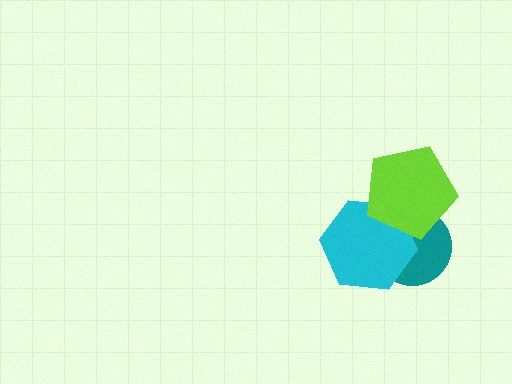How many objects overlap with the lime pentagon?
2 objects overlap with the lime pentagon.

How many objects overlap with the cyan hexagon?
2 objects overlap with the cyan hexagon.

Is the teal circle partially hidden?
Yes, it is partially covered by another shape.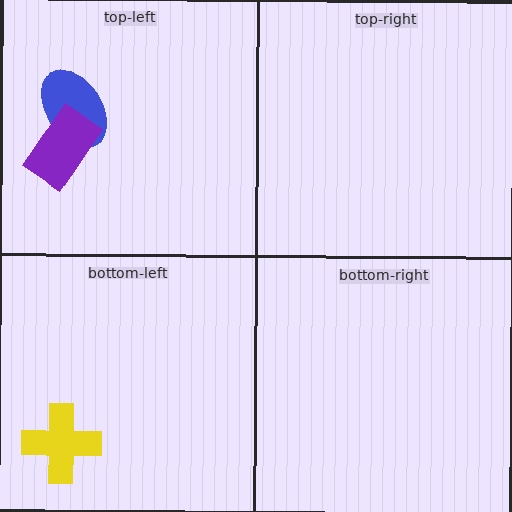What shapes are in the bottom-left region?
The yellow cross.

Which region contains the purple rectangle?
The top-left region.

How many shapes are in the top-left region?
2.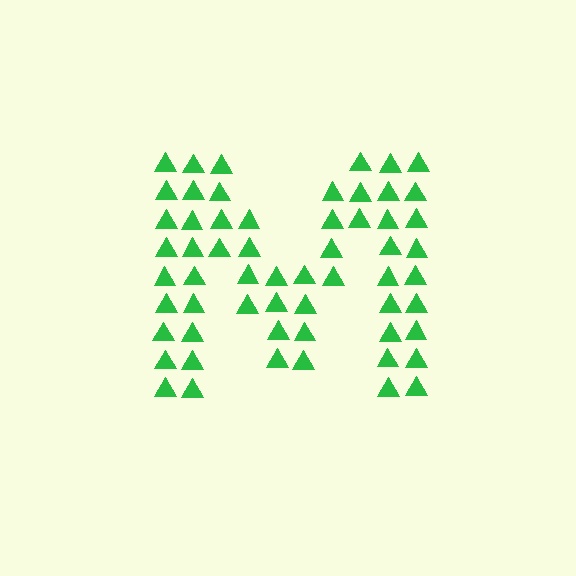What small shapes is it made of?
It is made of small triangles.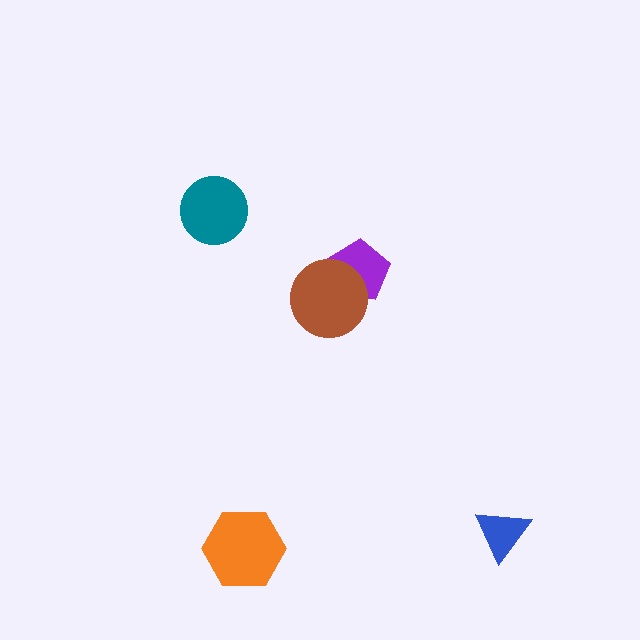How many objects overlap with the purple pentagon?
1 object overlaps with the purple pentagon.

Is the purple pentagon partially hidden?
Yes, it is partially covered by another shape.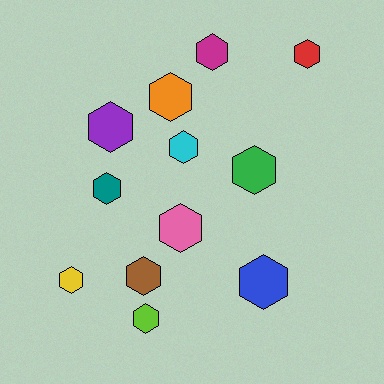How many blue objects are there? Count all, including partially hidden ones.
There is 1 blue object.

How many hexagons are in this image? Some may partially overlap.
There are 12 hexagons.